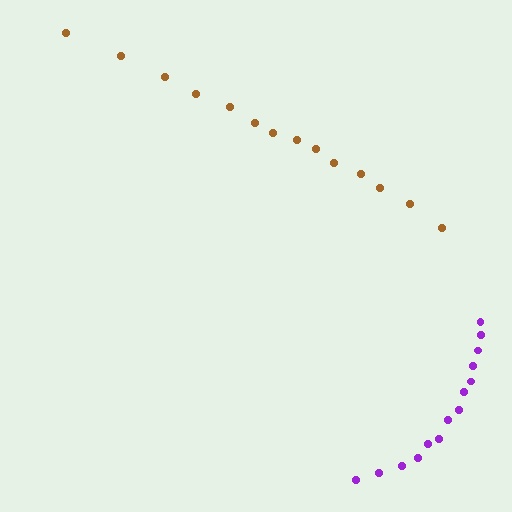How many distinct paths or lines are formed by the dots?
There are 2 distinct paths.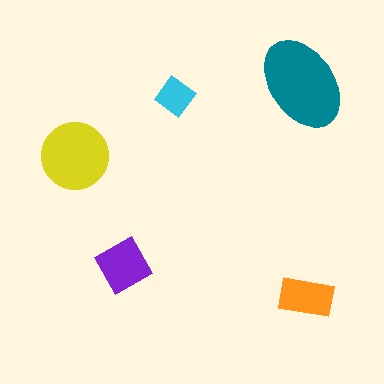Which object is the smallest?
The cyan diamond.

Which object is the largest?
The teal ellipse.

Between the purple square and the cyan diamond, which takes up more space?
The purple square.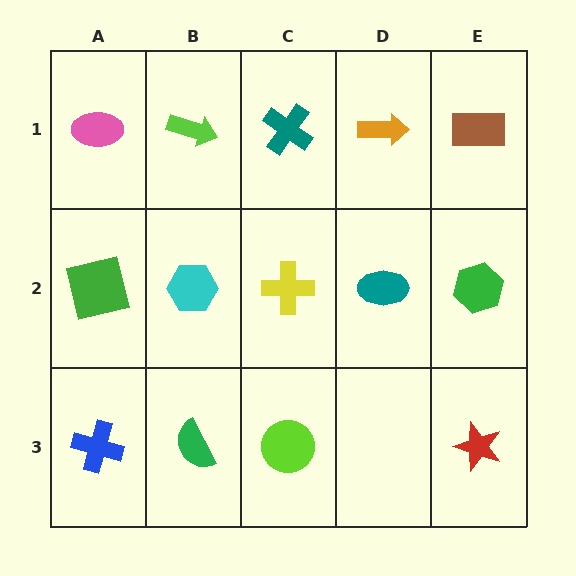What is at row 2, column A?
A green square.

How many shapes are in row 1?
5 shapes.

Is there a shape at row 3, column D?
No, that cell is empty.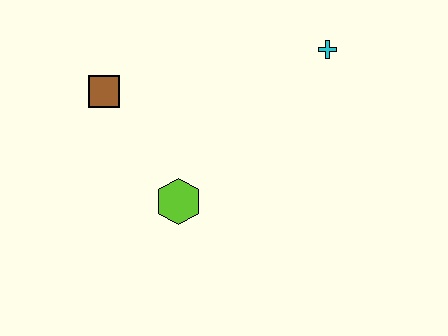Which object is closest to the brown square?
The lime hexagon is closest to the brown square.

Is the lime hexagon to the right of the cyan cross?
No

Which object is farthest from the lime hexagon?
The cyan cross is farthest from the lime hexagon.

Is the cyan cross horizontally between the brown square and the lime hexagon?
No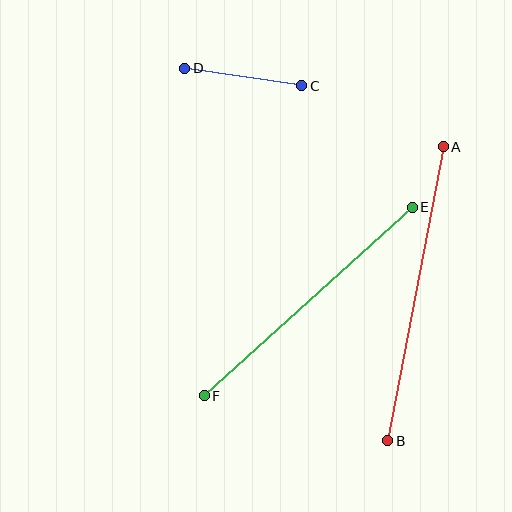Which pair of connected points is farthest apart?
Points A and B are farthest apart.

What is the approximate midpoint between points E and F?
The midpoint is at approximately (308, 301) pixels.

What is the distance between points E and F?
The distance is approximately 280 pixels.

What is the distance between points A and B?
The distance is approximately 299 pixels.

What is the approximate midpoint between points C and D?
The midpoint is at approximately (243, 77) pixels.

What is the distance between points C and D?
The distance is approximately 119 pixels.